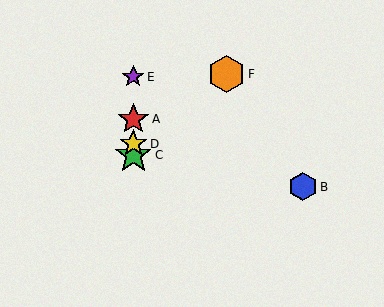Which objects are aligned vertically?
Objects A, C, D, E are aligned vertically.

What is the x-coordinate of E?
Object E is at x≈133.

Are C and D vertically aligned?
Yes, both are at x≈133.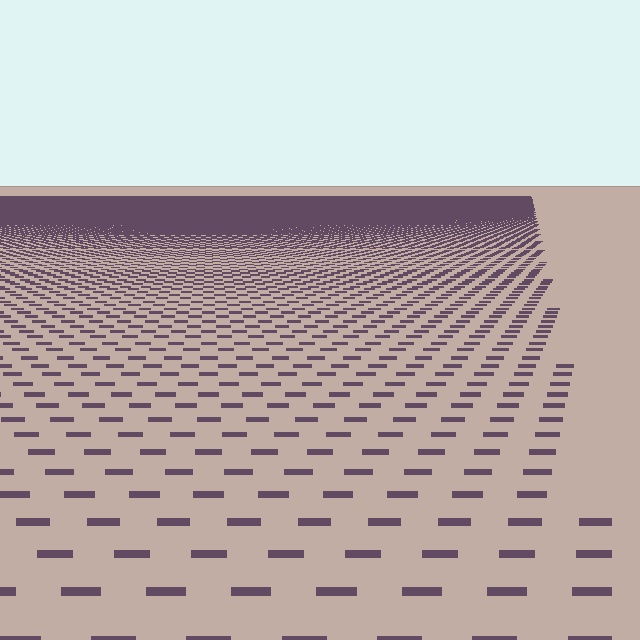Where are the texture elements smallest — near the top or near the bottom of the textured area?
Near the top.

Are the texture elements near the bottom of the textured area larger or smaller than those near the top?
Larger. Near the bottom, elements are closer to the viewer and appear at a bigger on-screen size.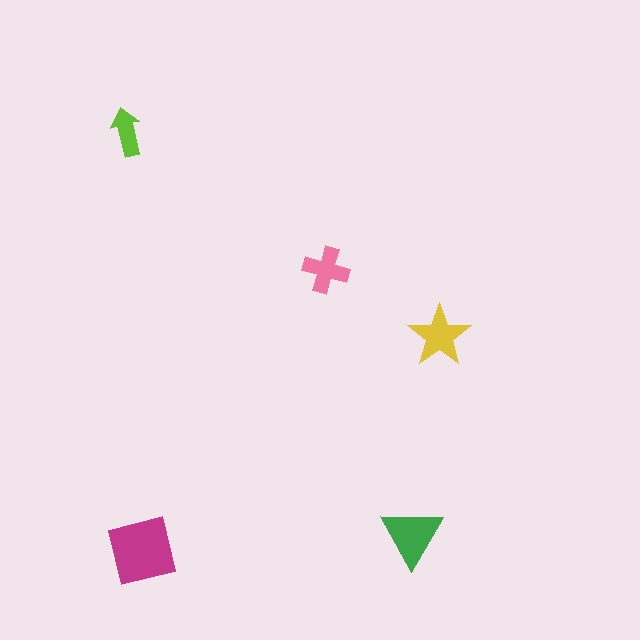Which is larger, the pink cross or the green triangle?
The green triangle.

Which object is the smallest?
The lime arrow.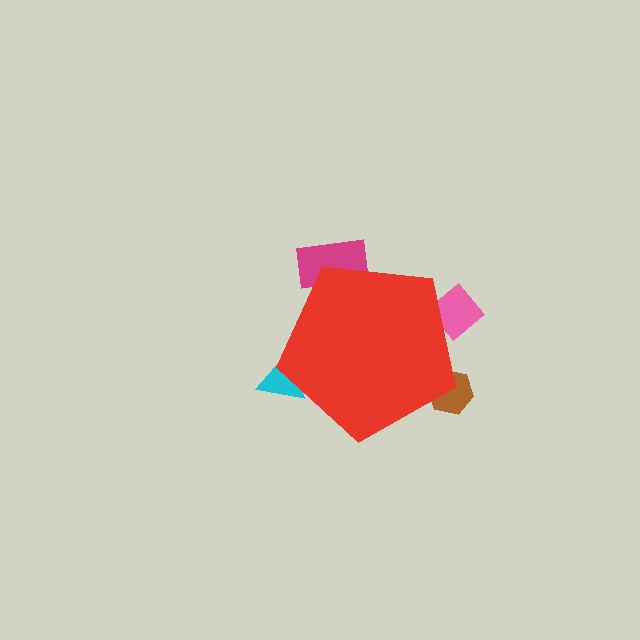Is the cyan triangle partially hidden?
Yes, the cyan triangle is partially hidden behind the red pentagon.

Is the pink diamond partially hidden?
Yes, the pink diamond is partially hidden behind the red pentagon.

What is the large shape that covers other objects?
A red pentagon.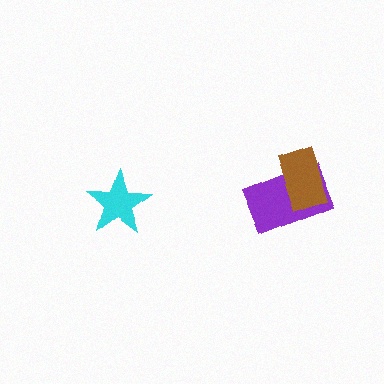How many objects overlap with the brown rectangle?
1 object overlaps with the brown rectangle.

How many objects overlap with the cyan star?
0 objects overlap with the cyan star.